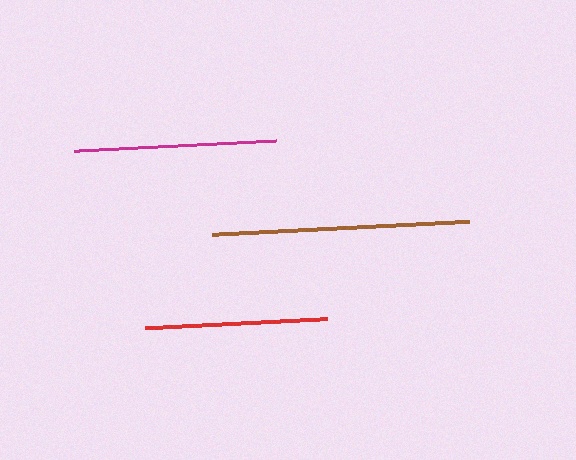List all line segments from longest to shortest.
From longest to shortest: brown, magenta, red.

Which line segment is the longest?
The brown line is the longest at approximately 257 pixels.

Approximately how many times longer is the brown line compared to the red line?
The brown line is approximately 1.4 times the length of the red line.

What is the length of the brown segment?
The brown segment is approximately 257 pixels long.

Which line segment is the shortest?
The red line is the shortest at approximately 182 pixels.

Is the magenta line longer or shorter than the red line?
The magenta line is longer than the red line.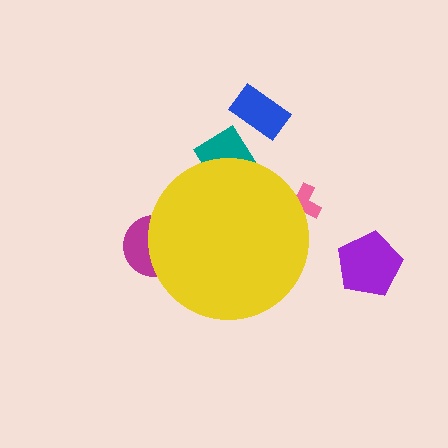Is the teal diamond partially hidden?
Yes, the teal diamond is partially hidden behind the yellow circle.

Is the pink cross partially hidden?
Yes, the pink cross is partially hidden behind the yellow circle.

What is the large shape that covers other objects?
A yellow circle.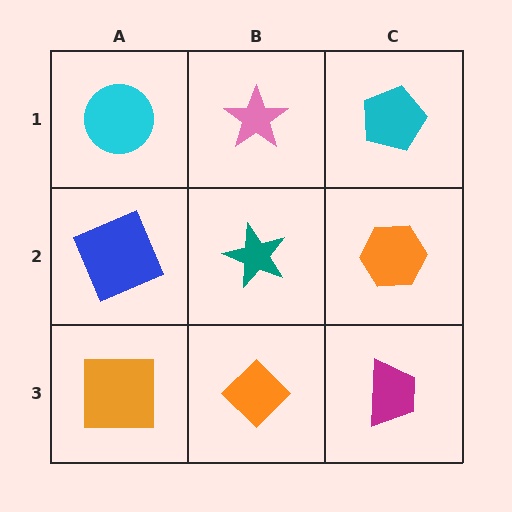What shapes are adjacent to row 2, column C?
A cyan pentagon (row 1, column C), a magenta trapezoid (row 3, column C), a teal star (row 2, column B).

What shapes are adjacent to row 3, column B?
A teal star (row 2, column B), an orange square (row 3, column A), a magenta trapezoid (row 3, column C).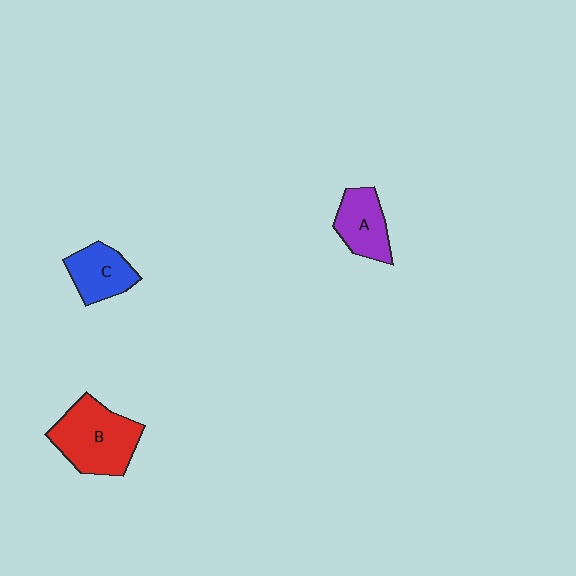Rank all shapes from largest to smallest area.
From largest to smallest: B (red), A (purple), C (blue).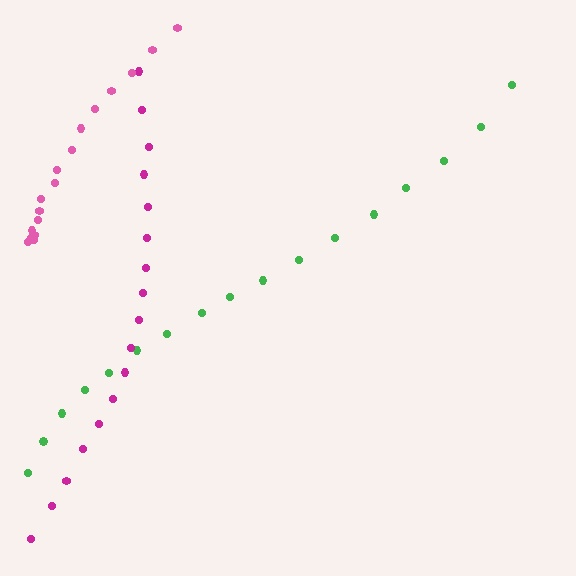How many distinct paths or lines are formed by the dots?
There are 3 distinct paths.